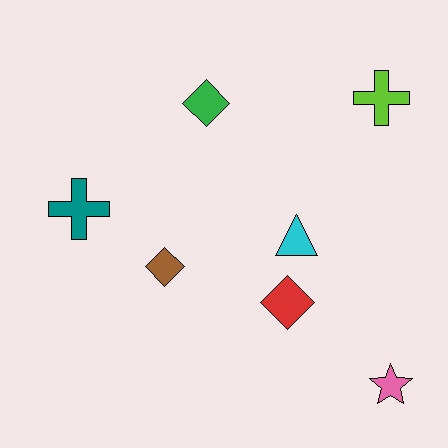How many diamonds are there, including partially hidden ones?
There are 3 diamonds.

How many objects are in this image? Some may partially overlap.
There are 7 objects.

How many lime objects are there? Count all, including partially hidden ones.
There is 1 lime object.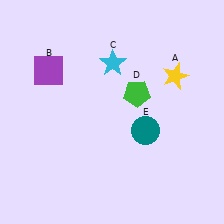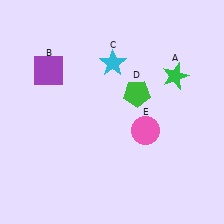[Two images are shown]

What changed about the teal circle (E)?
In Image 1, E is teal. In Image 2, it changed to pink.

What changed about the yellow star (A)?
In Image 1, A is yellow. In Image 2, it changed to green.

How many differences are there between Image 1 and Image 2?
There are 2 differences between the two images.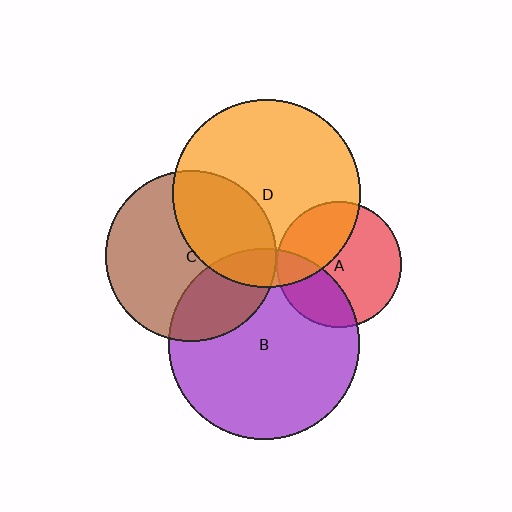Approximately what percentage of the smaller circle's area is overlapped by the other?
Approximately 10%.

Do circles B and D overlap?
Yes.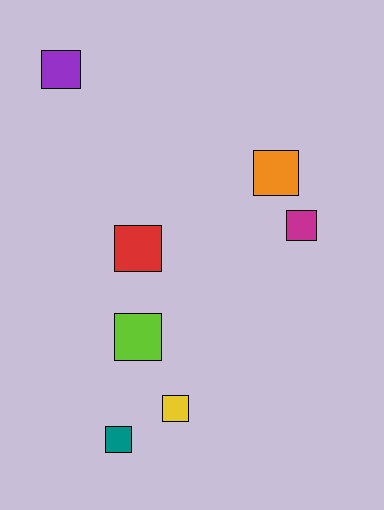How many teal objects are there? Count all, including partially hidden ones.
There is 1 teal object.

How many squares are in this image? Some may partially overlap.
There are 7 squares.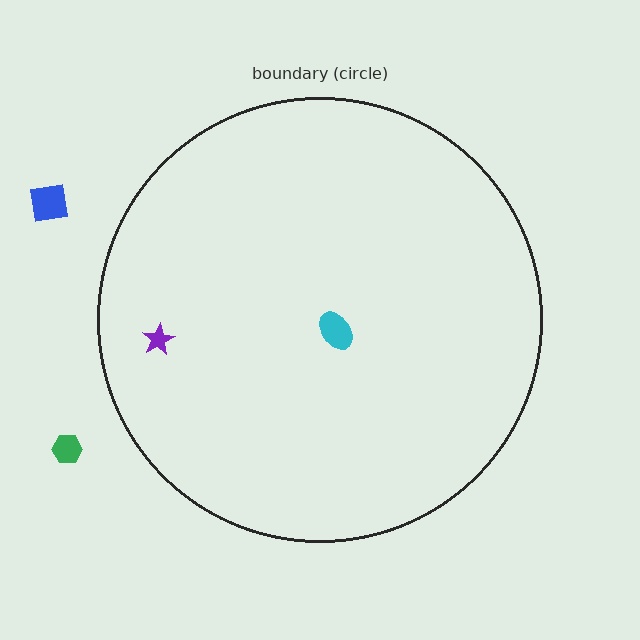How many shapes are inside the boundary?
2 inside, 2 outside.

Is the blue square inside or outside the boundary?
Outside.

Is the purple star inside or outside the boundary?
Inside.